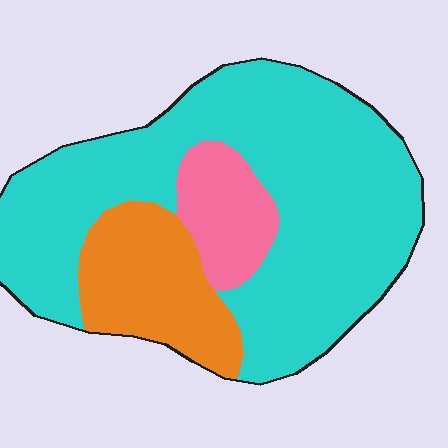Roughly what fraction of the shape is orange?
Orange covers 19% of the shape.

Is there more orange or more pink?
Orange.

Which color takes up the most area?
Cyan, at roughly 70%.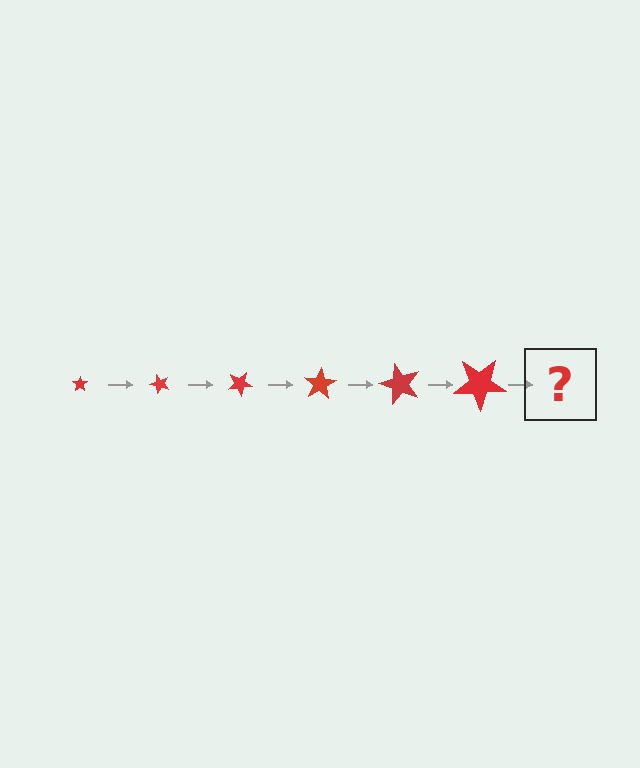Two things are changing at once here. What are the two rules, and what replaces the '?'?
The two rules are that the star grows larger each step and it rotates 50 degrees each step. The '?' should be a star, larger than the previous one and rotated 300 degrees from the start.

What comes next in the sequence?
The next element should be a star, larger than the previous one and rotated 300 degrees from the start.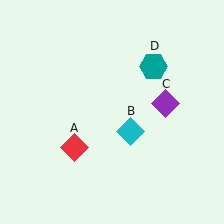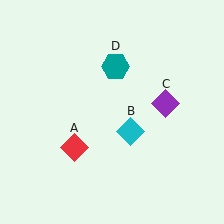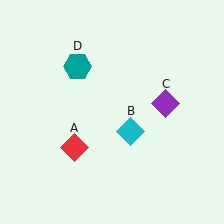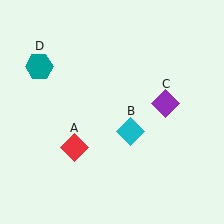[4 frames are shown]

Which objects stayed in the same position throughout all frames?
Red diamond (object A) and cyan diamond (object B) and purple diamond (object C) remained stationary.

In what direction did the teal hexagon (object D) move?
The teal hexagon (object D) moved left.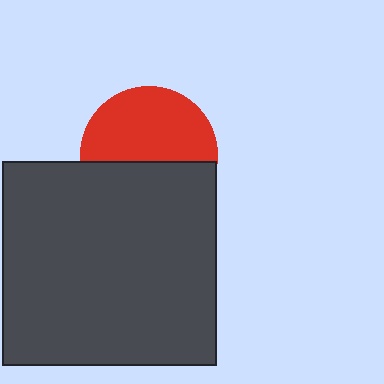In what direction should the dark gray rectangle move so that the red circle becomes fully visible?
The dark gray rectangle should move down. That is the shortest direction to clear the overlap and leave the red circle fully visible.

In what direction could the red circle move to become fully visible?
The red circle could move up. That would shift it out from behind the dark gray rectangle entirely.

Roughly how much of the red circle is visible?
About half of it is visible (roughly 55%).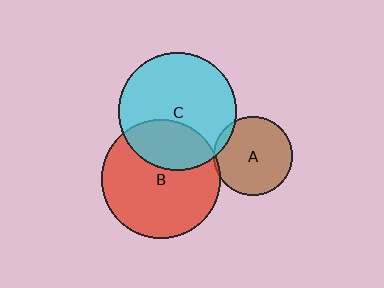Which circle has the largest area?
Circle B (red).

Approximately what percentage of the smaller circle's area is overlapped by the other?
Approximately 5%.